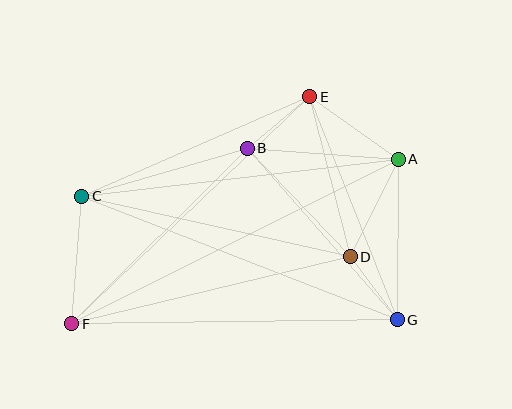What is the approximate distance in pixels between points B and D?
The distance between B and D is approximately 149 pixels.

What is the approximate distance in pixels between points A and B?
The distance between A and B is approximately 151 pixels.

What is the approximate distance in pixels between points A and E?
The distance between A and E is approximately 108 pixels.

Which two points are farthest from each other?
Points A and F are farthest from each other.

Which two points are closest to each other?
Points D and G are closest to each other.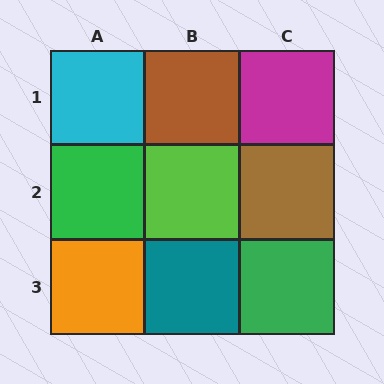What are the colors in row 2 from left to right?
Green, lime, brown.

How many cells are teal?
1 cell is teal.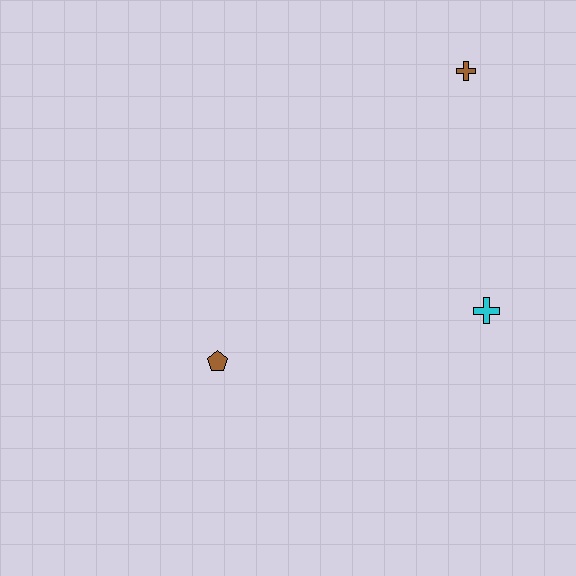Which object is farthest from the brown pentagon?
The brown cross is farthest from the brown pentagon.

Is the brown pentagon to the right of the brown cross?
No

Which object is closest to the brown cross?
The cyan cross is closest to the brown cross.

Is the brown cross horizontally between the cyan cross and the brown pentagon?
Yes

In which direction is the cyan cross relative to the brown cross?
The cyan cross is below the brown cross.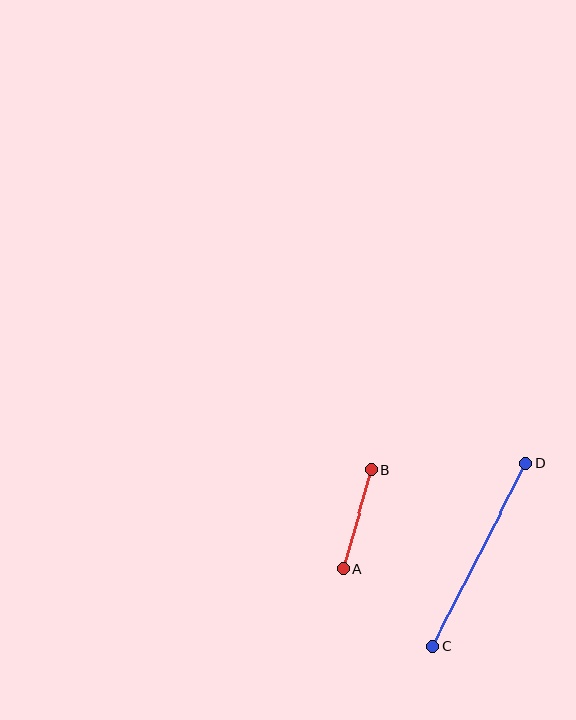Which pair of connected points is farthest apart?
Points C and D are farthest apart.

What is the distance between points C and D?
The distance is approximately 205 pixels.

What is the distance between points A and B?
The distance is approximately 103 pixels.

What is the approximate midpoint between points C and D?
The midpoint is at approximately (479, 555) pixels.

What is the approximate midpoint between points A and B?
The midpoint is at approximately (357, 519) pixels.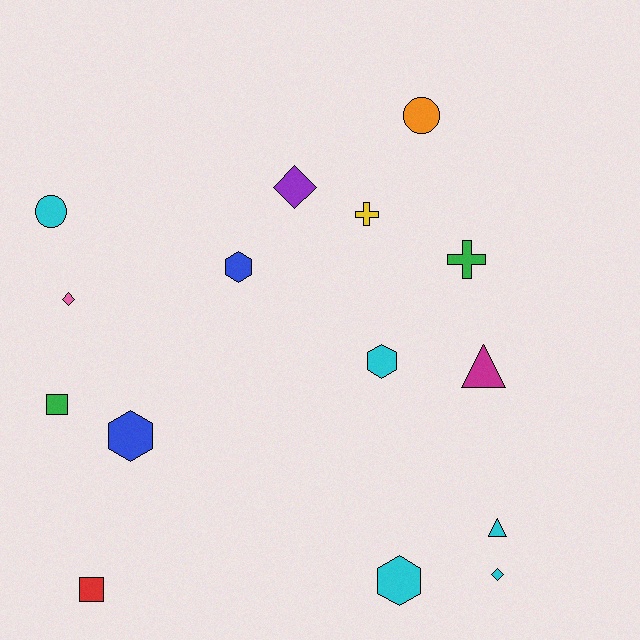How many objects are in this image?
There are 15 objects.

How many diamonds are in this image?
There are 3 diamonds.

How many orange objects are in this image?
There is 1 orange object.